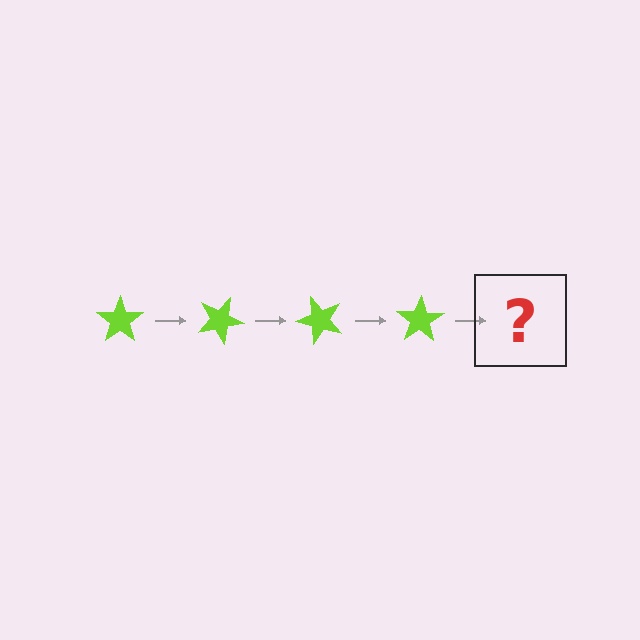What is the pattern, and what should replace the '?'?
The pattern is that the star rotates 25 degrees each step. The '?' should be a lime star rotated 100 degrees.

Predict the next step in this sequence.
The next step is a lime star rotated 100 degrees.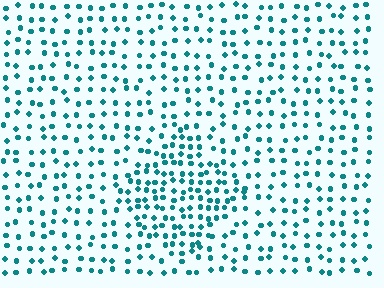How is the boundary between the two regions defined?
The boundary is defined by a change in element density (approximately 1.8x ratio). All elements are the same color, size, and shape.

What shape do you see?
I see a diamond.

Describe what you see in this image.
The image contains small teal elements arranged at two different densities. A diamond-shaped region is visible where the elements are more densely packed than the surrounding area.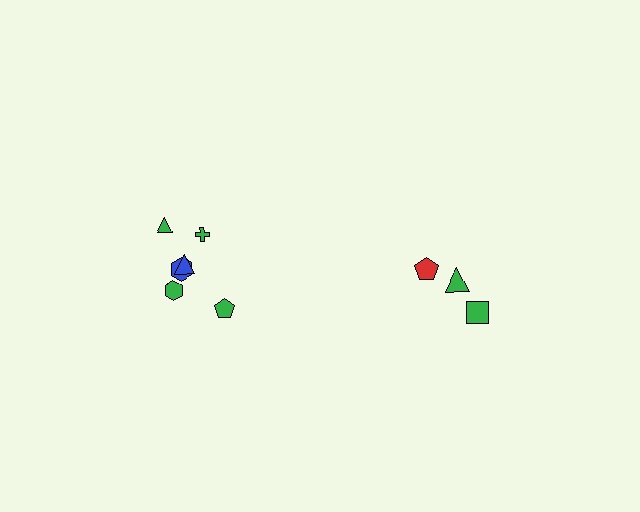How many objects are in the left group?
There are 6 objects.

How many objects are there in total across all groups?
There are 9 objects.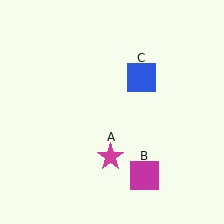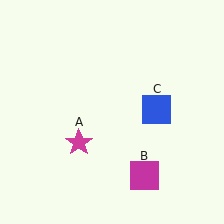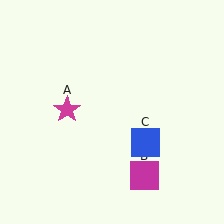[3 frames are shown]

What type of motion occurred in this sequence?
The magenta star (object A), blue square (object C) rotated clockwise around the center of the scene.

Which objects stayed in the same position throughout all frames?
Magenta square (object B) remained stationary.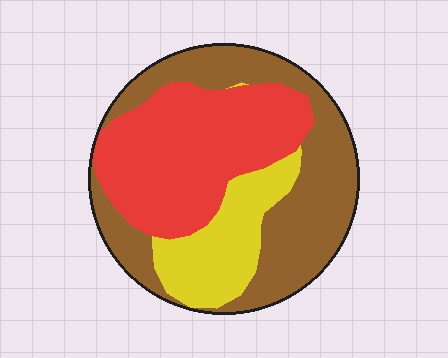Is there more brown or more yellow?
Brown.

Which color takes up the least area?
Yellow, at roughly 20%.